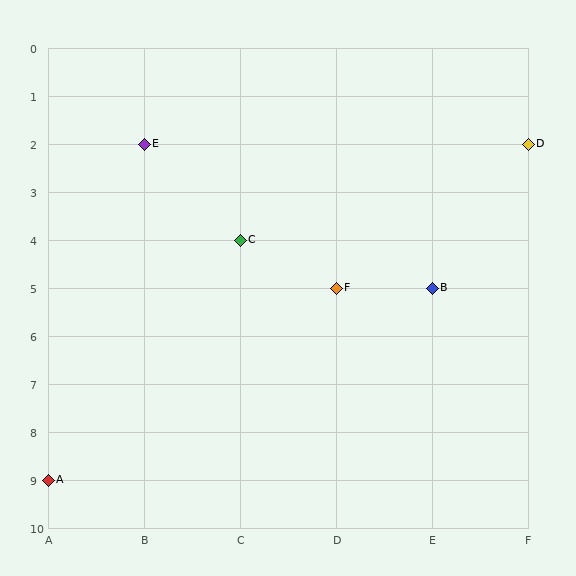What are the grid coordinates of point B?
Point B is at grid coordinates (E, 5).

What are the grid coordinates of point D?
Point D is at grid coordinates (F, 2).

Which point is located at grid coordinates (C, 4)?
Point C is at (C, 4).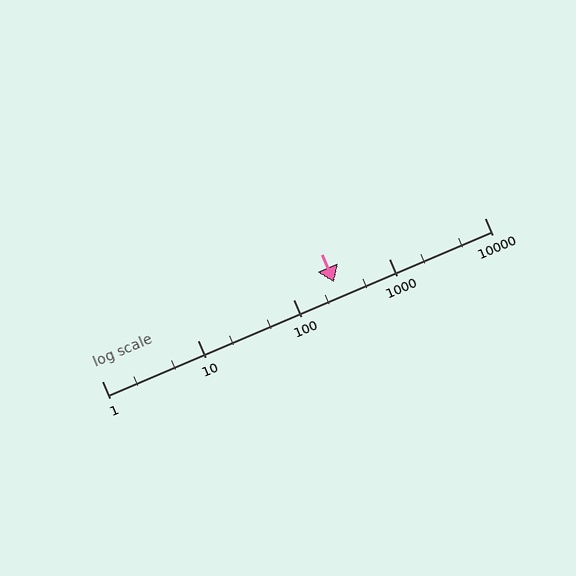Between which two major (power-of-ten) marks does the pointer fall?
The pointer is between 100 and 1000.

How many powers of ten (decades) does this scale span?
The scale spans 4 decades, from 1 to 10000.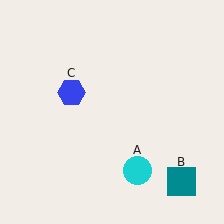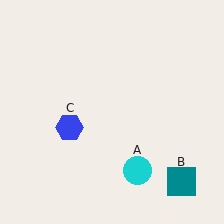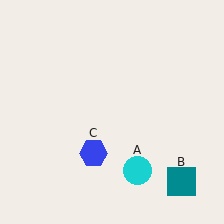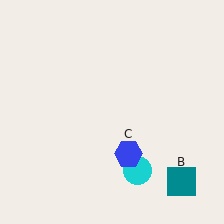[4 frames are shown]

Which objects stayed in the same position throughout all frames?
Cyan circle (object A) and teal square (object B) remained stationary.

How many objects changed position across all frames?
1 object changed position: blue hexagon (object C).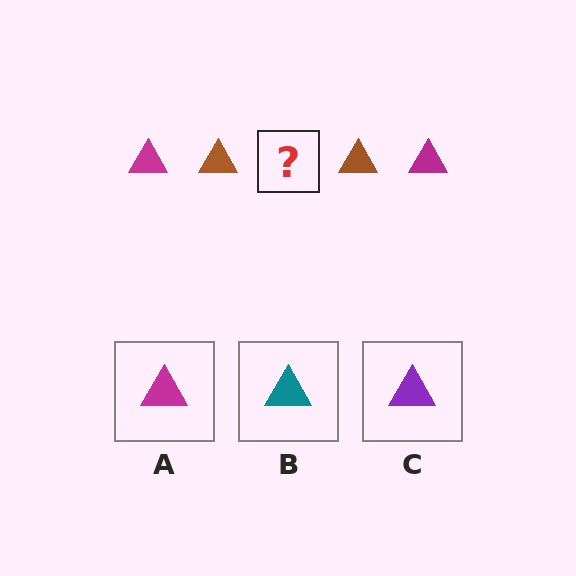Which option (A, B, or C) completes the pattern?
A.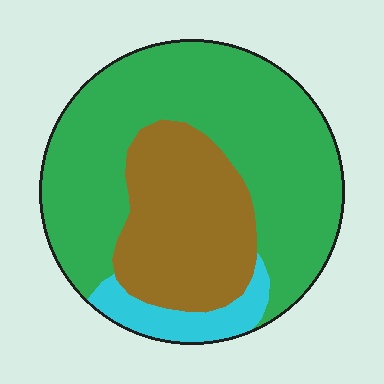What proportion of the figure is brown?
Brown takes up about one third (1/3) of the figure.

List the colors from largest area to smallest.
From largest to smallest: green, brown, cyan.